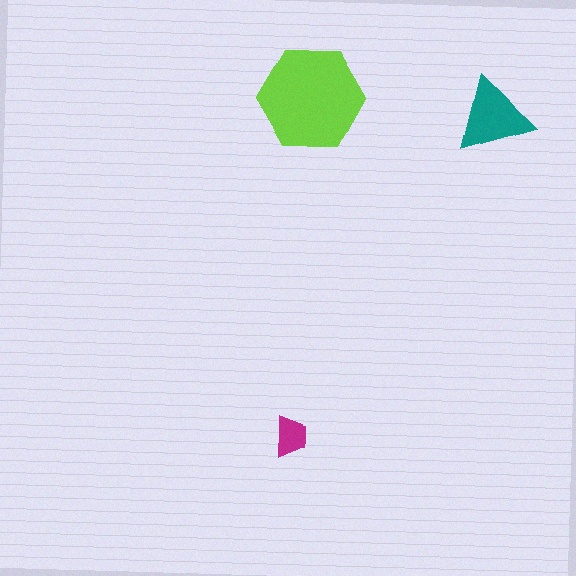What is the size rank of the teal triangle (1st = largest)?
2nd.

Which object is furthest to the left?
The magenta trapezoid is leftmost.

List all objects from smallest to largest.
The magenta trapezoid, the teal triangle, the lime hexagon.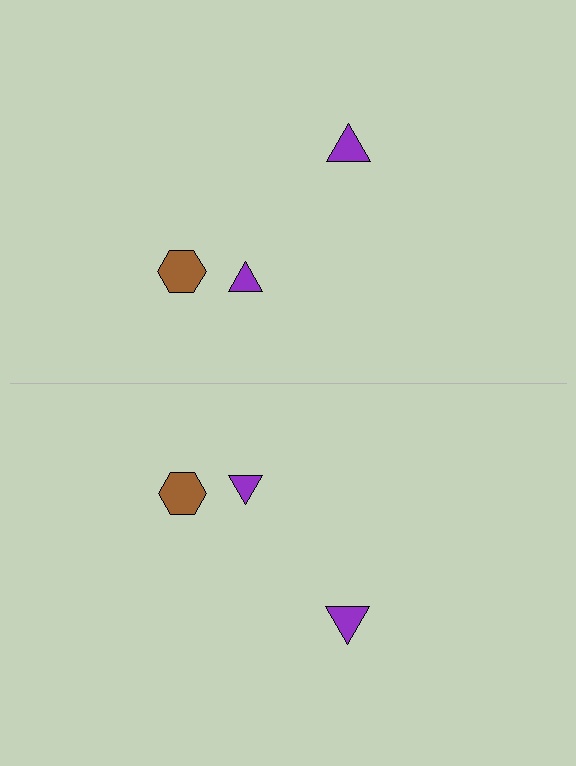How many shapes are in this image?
There are 6 shapes in this image.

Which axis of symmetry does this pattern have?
The pattern has a horizontal axis of symmetry running through the center of the image.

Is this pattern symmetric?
Yes, this pattern has bilateral (reflection) symmetry.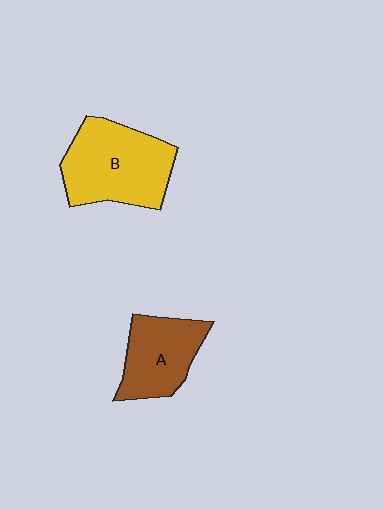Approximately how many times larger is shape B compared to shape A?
Approximately 1.4 times.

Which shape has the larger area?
Shape B (yellow).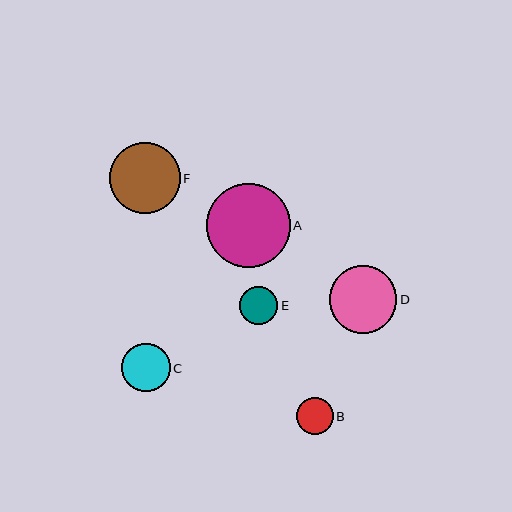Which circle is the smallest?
Circle B is the smallest with a size of approximately 37 pixels.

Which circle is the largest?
Circle A is the largest with a size of approximately 84 pixels.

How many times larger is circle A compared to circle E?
Circle A is approximately 2.2 times the size of circle E.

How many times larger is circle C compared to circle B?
Circle C is approximately 1.3 times the size of circle B.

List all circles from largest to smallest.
From largest to smallest: A, F, D, C, E, B.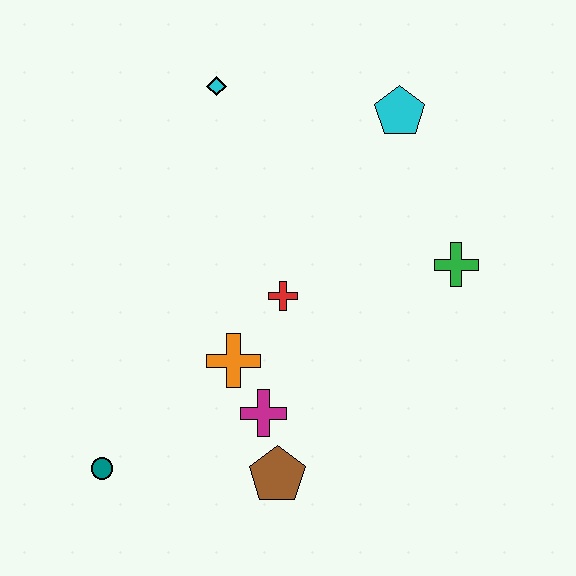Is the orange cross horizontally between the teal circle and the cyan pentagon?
Yes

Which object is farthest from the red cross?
The teal circle is farthest from the red cross.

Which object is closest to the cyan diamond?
The cyan pentagon is closest to the cyan diamond.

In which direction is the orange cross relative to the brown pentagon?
The orange cross is above the brown pentagon.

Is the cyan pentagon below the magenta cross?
No